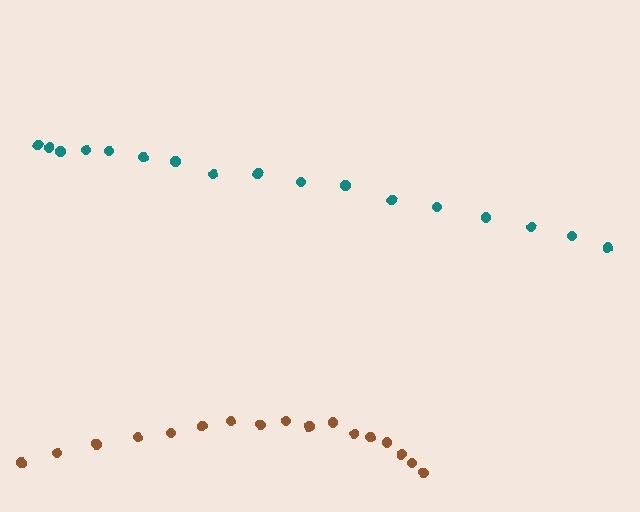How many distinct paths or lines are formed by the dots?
There are 2 distinct paths.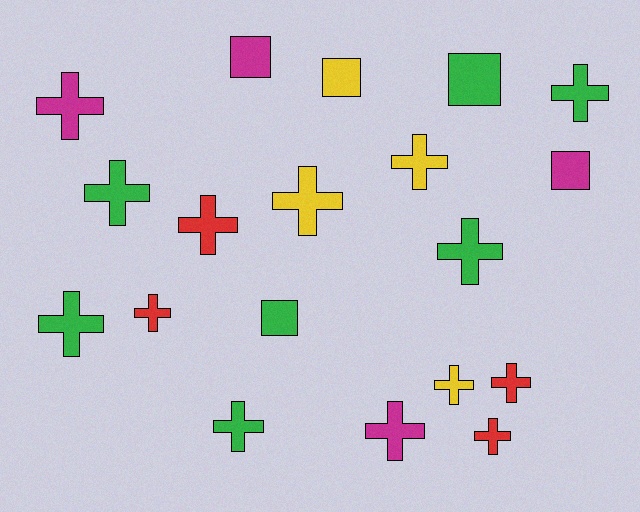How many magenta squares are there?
There are 2 magenta squares.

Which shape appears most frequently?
Cross, with 14 objects.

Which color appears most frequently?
Green, with 7 objects.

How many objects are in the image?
There are 19 objects.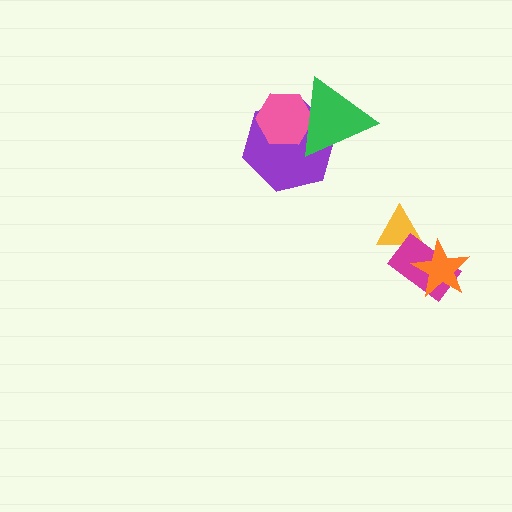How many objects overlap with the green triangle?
2 objects overlap with the green triangle.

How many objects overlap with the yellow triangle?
1 object overlaps with the yellow triangle.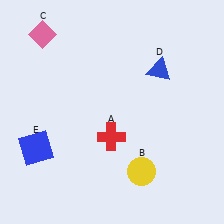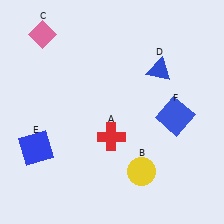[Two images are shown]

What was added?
A blue square (F) was added in Image 2.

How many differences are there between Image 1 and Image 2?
There is 1 difference between the two images.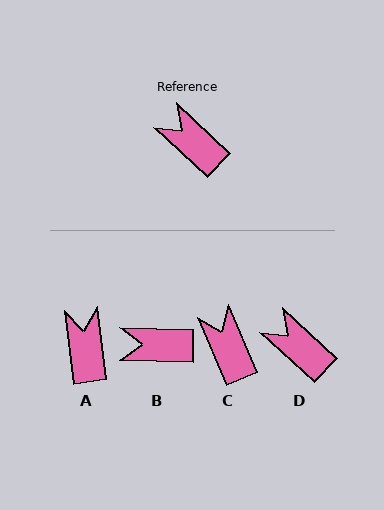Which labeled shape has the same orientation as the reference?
D.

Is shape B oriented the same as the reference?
No, it is off by about 41 degrees.